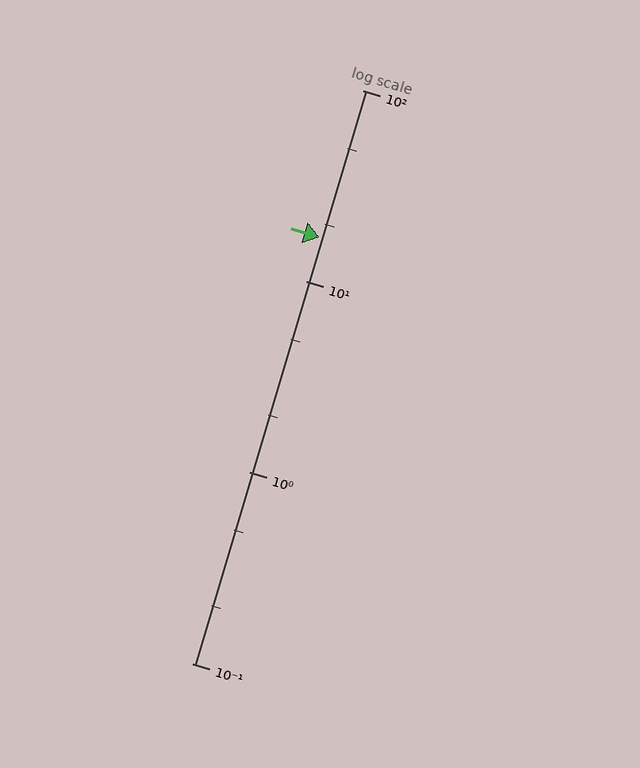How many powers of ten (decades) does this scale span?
The scale spans 3 decades, from 0.1 to 100.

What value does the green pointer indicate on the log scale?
The pointer indicates approximately 17.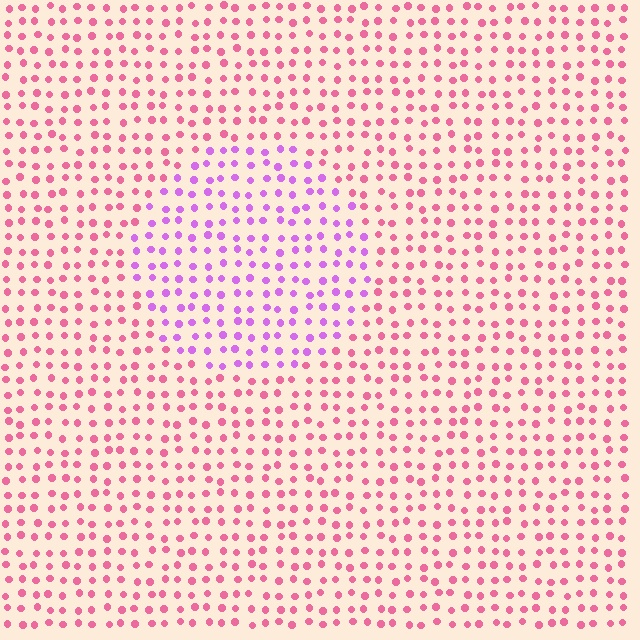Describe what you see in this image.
The image is filled with small pink elements in a uniform arrangement. A circle-shaped region is visible where the elements are tinted to a slightly different hue, forming a subtle color boundary.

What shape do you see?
I see a circle.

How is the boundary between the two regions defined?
The boundary is defined purely by a slight shift in hue (about 47 degrees). Spacing, size, and orientation are identical on both sides.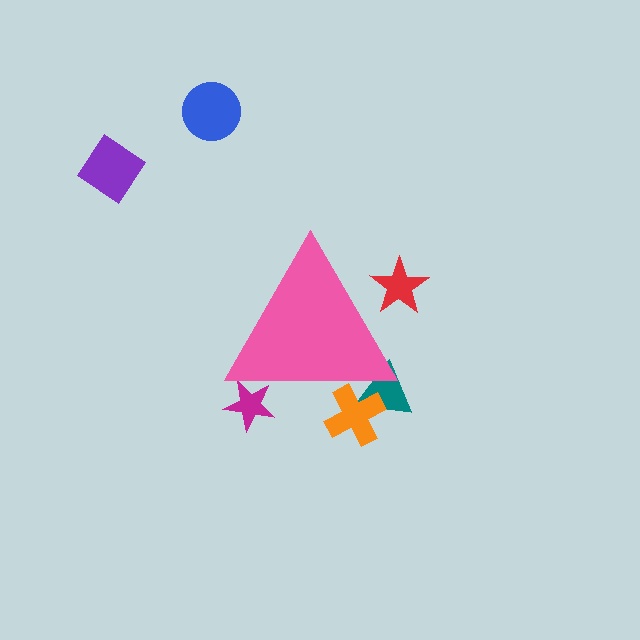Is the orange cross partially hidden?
Yes, the orange cross is partially hidden behind the pink triangle.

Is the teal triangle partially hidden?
Yes, the teal triangle is partially hidden behind the pink triangle.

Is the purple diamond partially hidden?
No, the purple diamond is fully visible.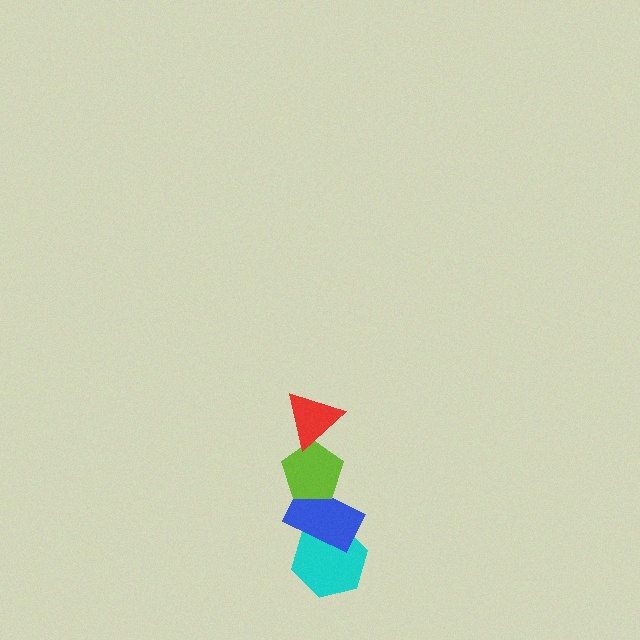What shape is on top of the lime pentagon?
The red triangle is on top of the lime pentagon.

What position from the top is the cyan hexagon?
The cyan hexagon is 4th from the top.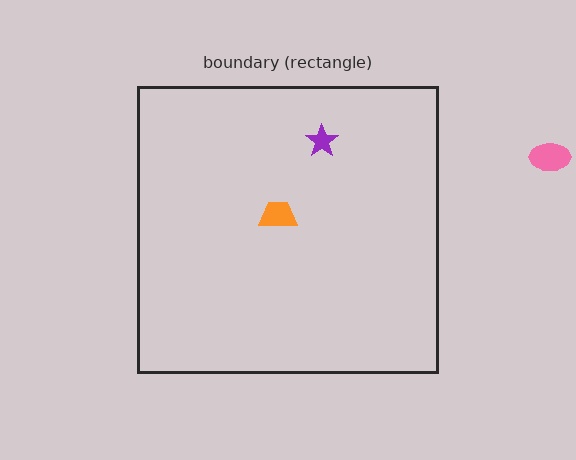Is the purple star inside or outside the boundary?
Inside.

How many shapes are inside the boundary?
2 inside, 1 outside.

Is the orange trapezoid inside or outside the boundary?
Inside.